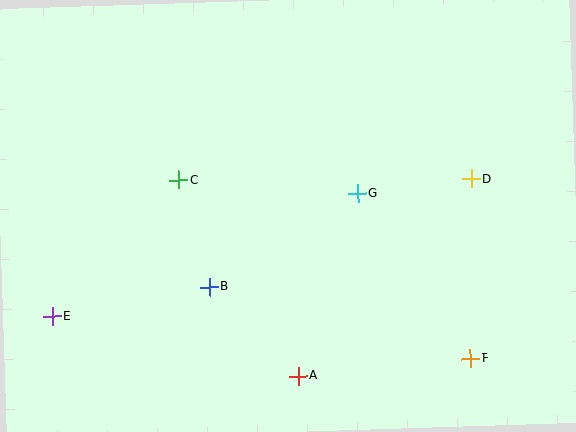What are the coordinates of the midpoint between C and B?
The midpoint between C and B is at (194, 233).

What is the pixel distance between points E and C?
The distance between E and C is 186 pixels.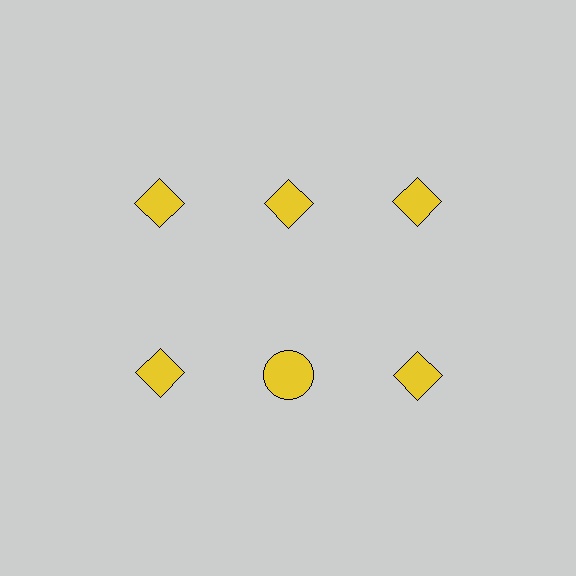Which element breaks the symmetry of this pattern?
The yellow circle in the second row, second from left column breaks the symmetry. All other shapes are yellow diamonds.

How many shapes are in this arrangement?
There are 6 shapes arranged in a grid pattern.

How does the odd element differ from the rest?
It has a different shape: circle instead of diamond.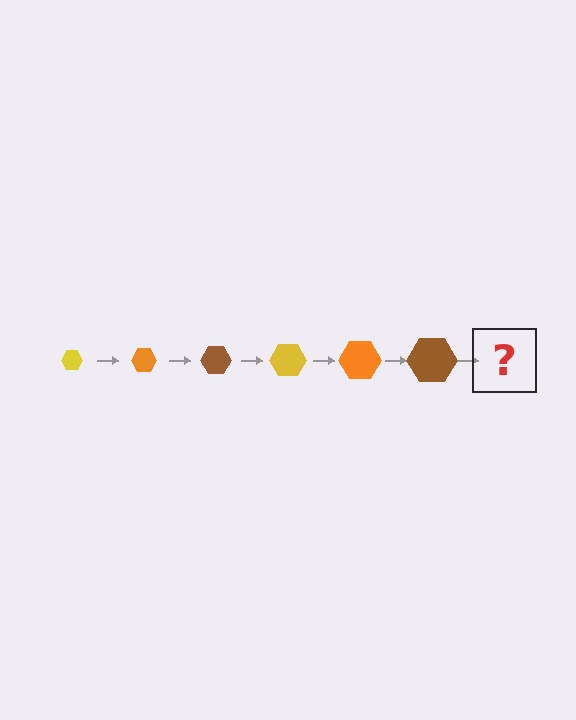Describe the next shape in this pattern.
It should be a yellow hexagon, larger than the previous one.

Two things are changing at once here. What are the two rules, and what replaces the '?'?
The two rules are that the hexagon grows larger each step and the color cycles through yellow, orange, and brown. The '?' should be a yellow hexagon, larger than the previous one.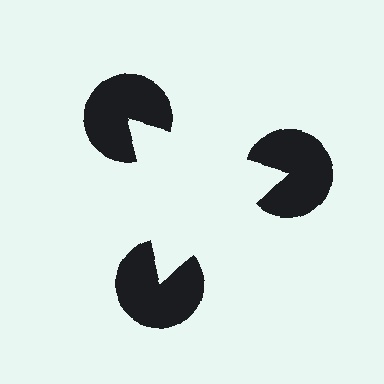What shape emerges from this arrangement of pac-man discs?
An illusory triangle — its edges are inferred from the aligned wedge cuts in the pac-man discs, not physically drawn.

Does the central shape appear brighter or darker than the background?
It typically appears slightly brighter than the background, even though no actual brightness change is drawn.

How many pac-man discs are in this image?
There are 3 — one at each vertex of the illusory triangle.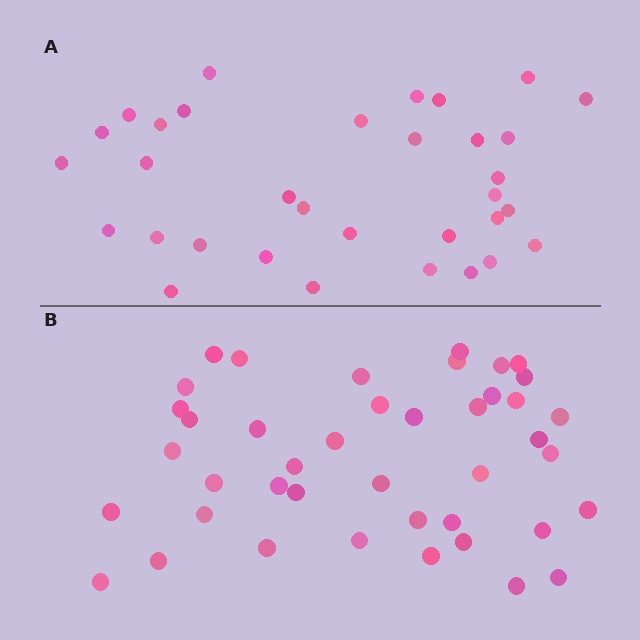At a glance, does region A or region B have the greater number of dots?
Region B (the bottom region) has more dots.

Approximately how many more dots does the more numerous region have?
Region B has roughly 8 or so more dots than region A.